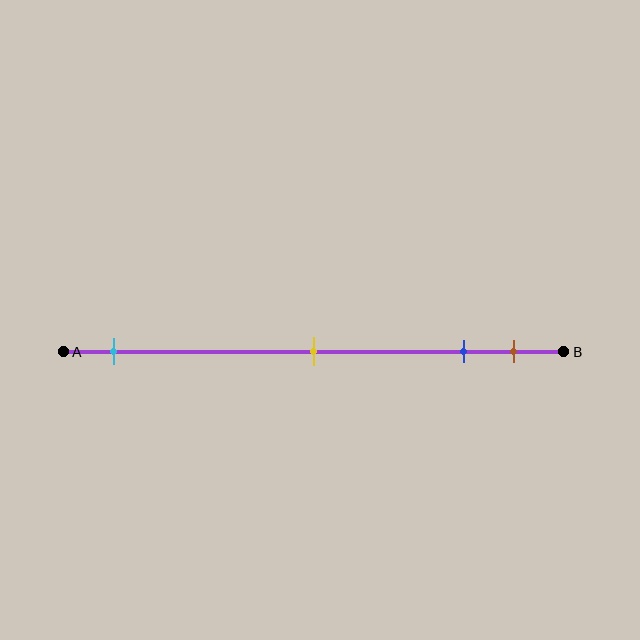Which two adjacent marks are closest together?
The blue and brown marks are the closest adjacent pair.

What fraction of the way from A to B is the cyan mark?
The cyan mark is approximately 10% (0.1) of the way from A to B.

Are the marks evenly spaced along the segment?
No, the marks are not evenly spaced.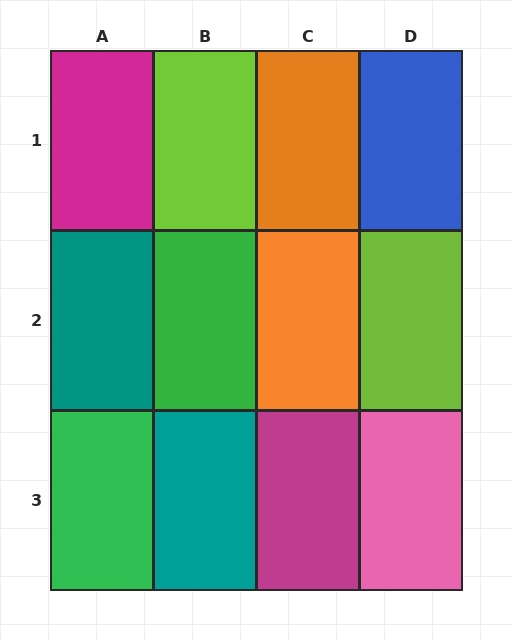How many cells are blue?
1 cell is blue.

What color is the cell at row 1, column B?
Lime.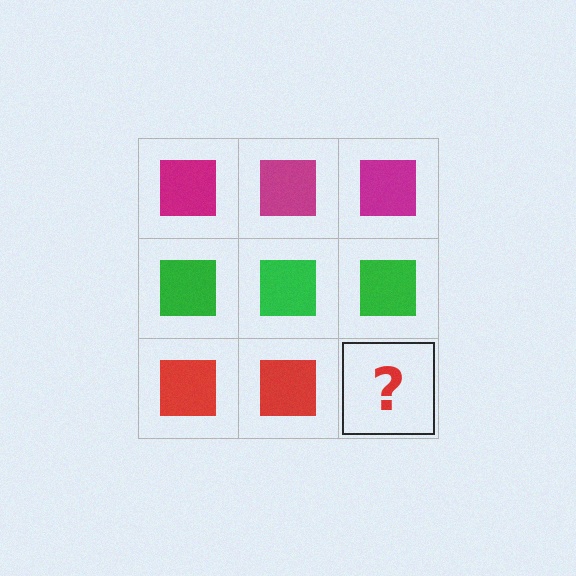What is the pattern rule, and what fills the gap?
The rule is that each row has a consistent color. The gap should be filled with a red square.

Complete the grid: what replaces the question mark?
The question mark should be replaced with a red square.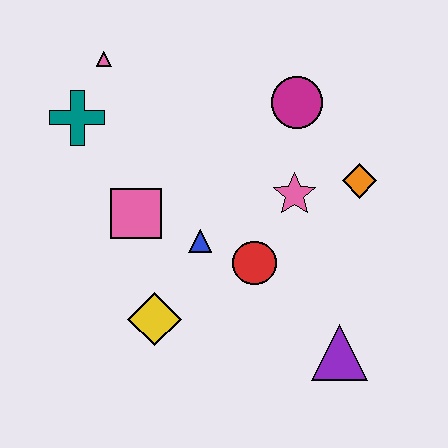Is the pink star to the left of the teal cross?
No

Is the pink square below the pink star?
Yes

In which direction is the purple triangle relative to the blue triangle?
The purple triangle is to the right of the blue triangle.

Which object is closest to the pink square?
The blue triangle is closest to the pink square.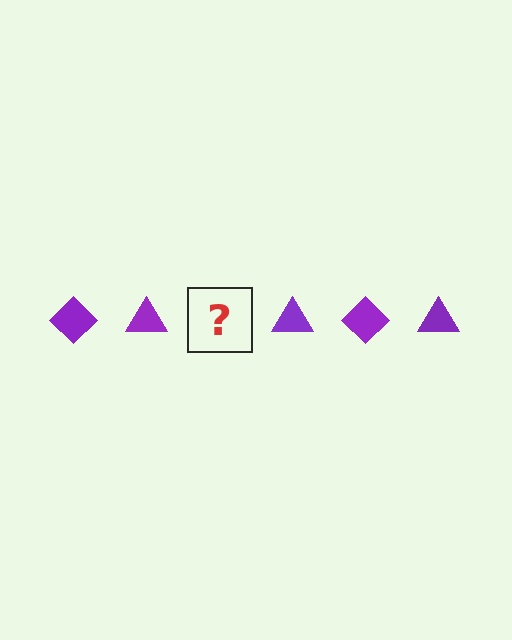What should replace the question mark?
The question mark should be replaced with a purple diamond.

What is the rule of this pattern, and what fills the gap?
The rule is that the pattern cycles through diamond, triangle shapes in purple. The gap should be filled with a purple diamond.